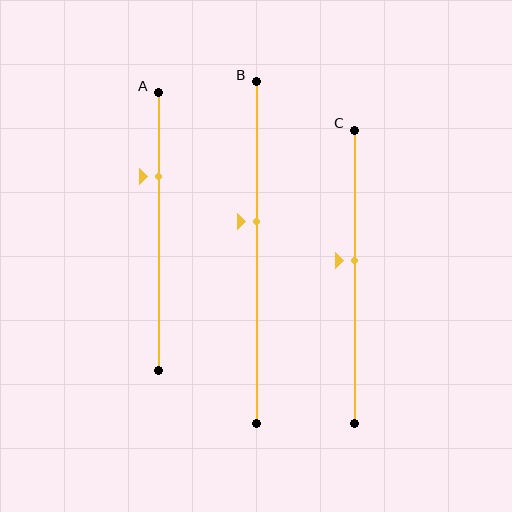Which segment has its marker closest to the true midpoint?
Segment C has its marker closest to the true midpoint.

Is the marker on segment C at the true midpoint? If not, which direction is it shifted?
No, the marker on segment C is shifted upward by about 6% of the segment length.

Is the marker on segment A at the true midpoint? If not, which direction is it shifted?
No, the marker on segment A is shifted upward by about 20% of the segment length.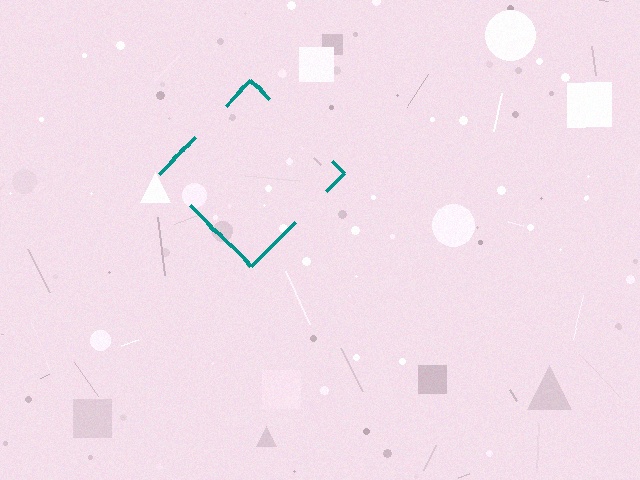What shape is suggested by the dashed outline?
The dashed outline suggests a diamond.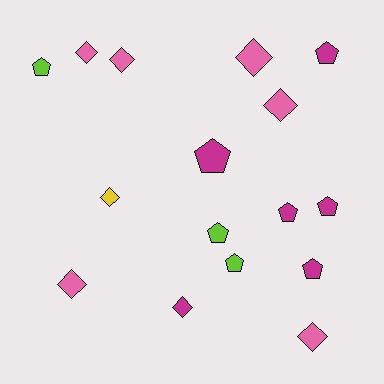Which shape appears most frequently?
Diamond, with 8 objects.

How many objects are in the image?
There are 16 objects.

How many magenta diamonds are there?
There is 1 magenta diamond.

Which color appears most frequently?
Magenta, with 6 objects.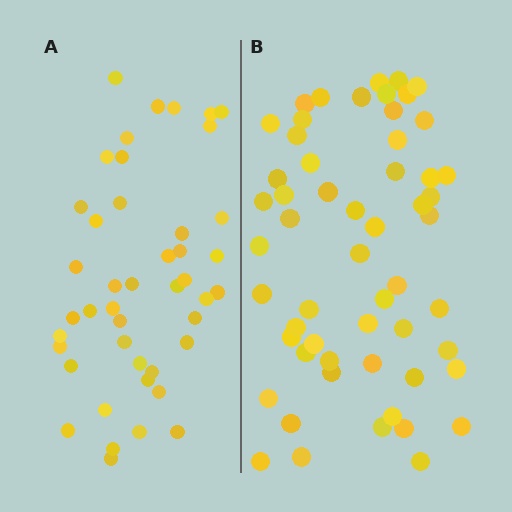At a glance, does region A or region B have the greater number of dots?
Region B (the right region) has more dots.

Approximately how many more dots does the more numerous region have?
Region B has roughly 12 or so more dots than region A.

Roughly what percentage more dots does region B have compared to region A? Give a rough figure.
About 25% more.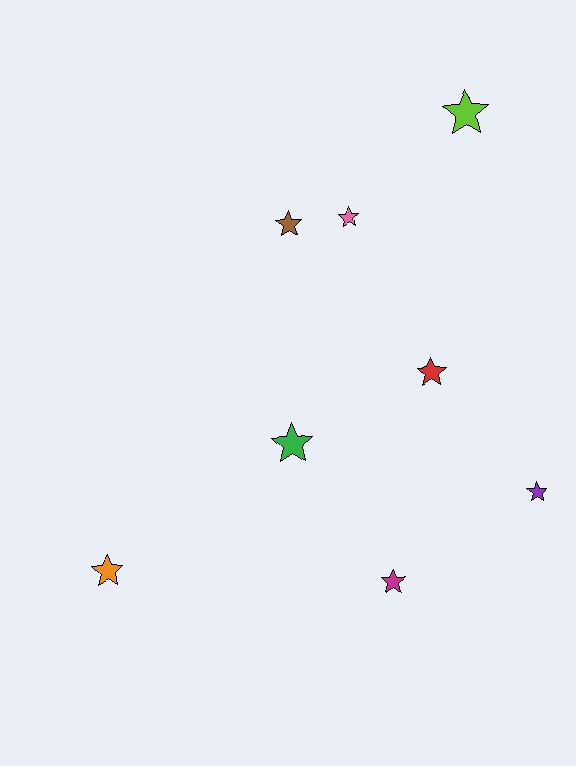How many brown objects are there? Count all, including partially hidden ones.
There is 1 brown object.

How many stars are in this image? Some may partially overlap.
There are 8 stars.